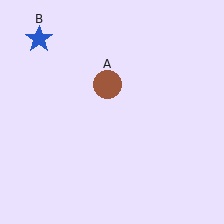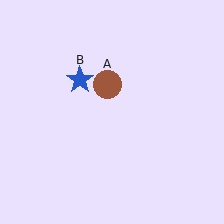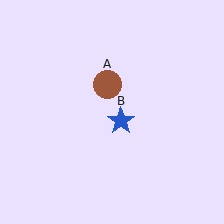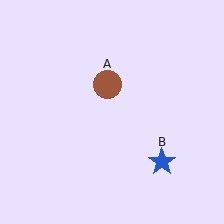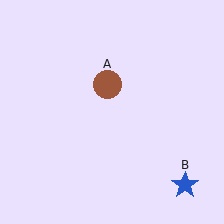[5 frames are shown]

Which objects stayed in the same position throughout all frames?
Brown circle (object A) remained stationary.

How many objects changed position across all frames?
1 object changed position: blue star (object B).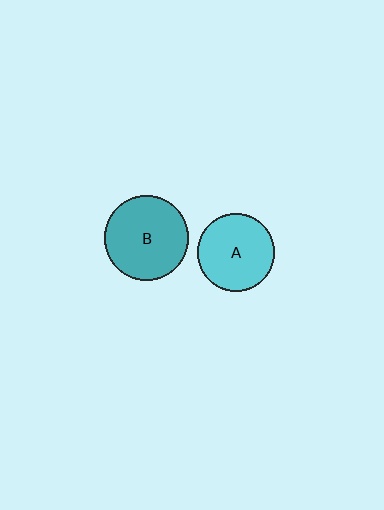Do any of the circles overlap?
No, none of the circles overlap.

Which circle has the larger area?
Circle B (teal).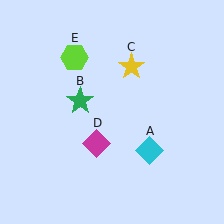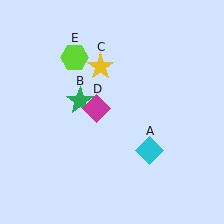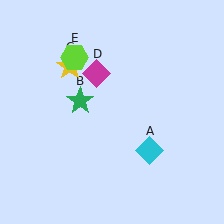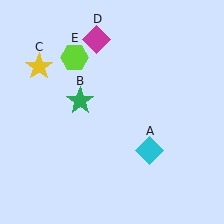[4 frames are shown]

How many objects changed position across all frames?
2 objects changed position: yellow star (object C), magenta diamond (object D).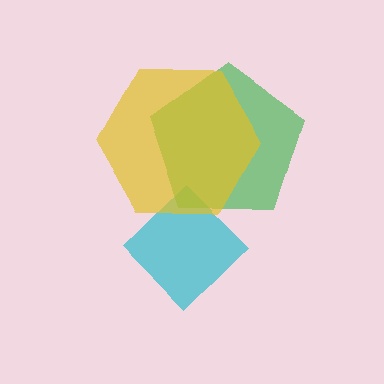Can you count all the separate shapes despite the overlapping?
Yes, there are 3 separate shapes.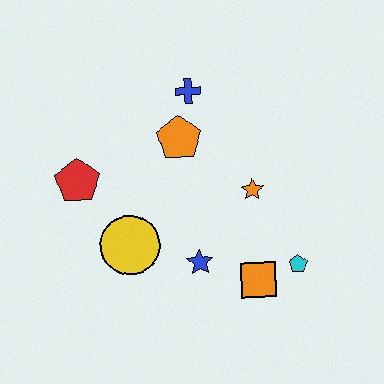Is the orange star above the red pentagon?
No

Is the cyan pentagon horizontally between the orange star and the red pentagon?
No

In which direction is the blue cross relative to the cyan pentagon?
The blue cross is above the cyan pentagon.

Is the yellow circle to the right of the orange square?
No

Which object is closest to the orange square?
The cyan pentagon is closest to the orange square.